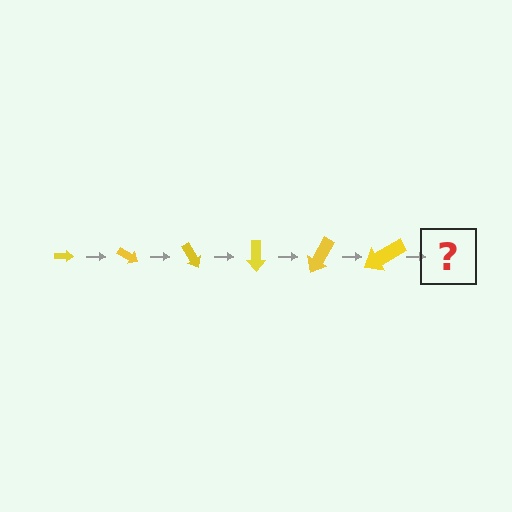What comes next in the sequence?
The next element should be an arrow, larger than the previous one and rotated 180 degrees from the start.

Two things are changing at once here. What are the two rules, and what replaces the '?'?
The two rules are that the arrow grows larger each step and it rotates 30 degrees each step. The '?' should be an arrow, larger than the previous one and rotated 180 degrees from the start.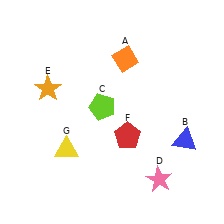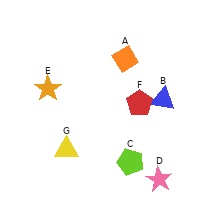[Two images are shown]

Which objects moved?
The objects that moved are: the blue triangle (B), the lime pentagon (C), the red pentagon (F).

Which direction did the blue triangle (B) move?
The blue triangle (B) moved up.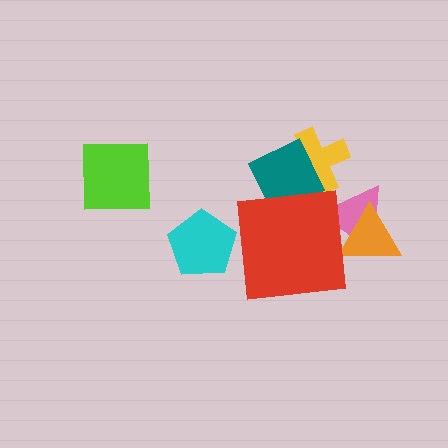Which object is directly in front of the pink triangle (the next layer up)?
The orange triangle is directly in front of the pink triangle.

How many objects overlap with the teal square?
2 objects overlap with the teal square.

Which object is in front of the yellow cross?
The teal square is in front of the yellow cross.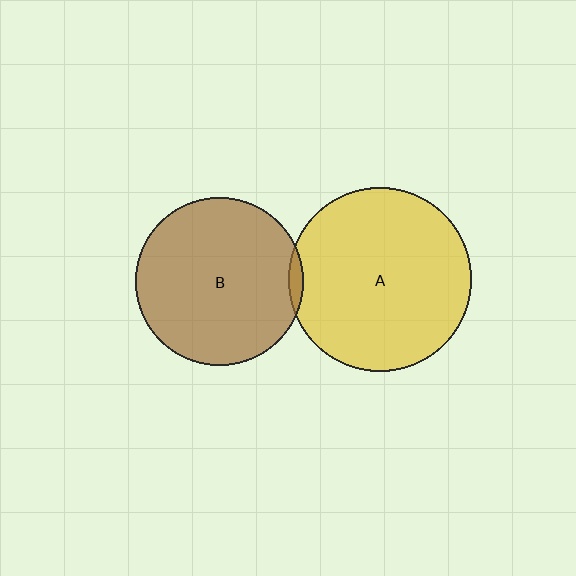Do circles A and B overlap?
Yes.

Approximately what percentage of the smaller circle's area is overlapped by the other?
Approximately 5%.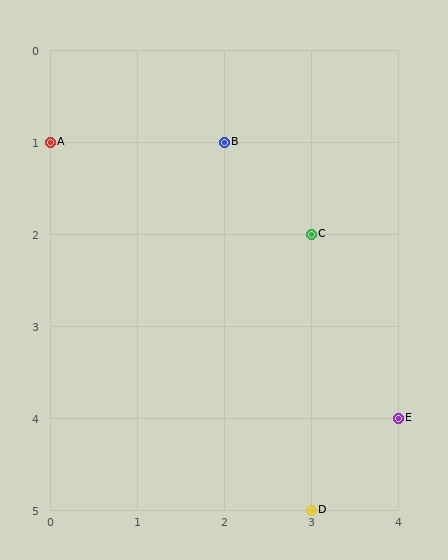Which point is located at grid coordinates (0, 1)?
Point A is at (0, 1).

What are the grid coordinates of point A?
Point A is at grid coordinates (0, 1).